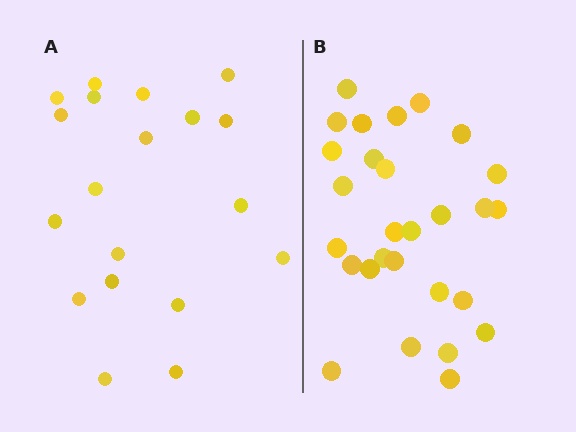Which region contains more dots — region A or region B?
Region B (the right region) has more dots.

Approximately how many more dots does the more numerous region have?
Region B has roughly 8 or so more dots than region A.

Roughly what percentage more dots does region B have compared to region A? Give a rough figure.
About 45% more.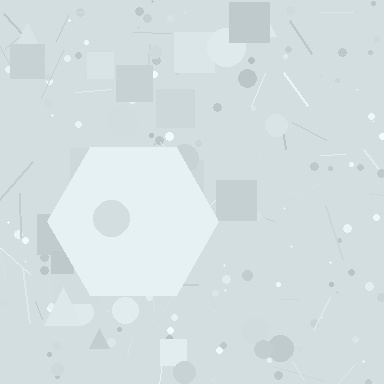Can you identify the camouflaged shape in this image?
The camouflaged shape is a hexagon.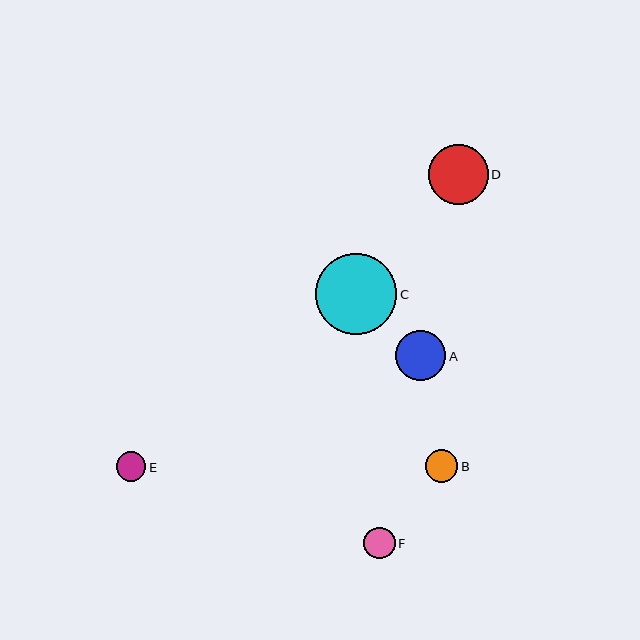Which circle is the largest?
Circle C is the largest with a size of approximately 81 pixels.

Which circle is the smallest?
Circle E is the smallest with a size of approximately 30 pixels.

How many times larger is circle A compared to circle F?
Circle A is approximately 1.6 times the size of circle F.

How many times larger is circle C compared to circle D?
Circle C is approximately 1.4 times the size of circle D.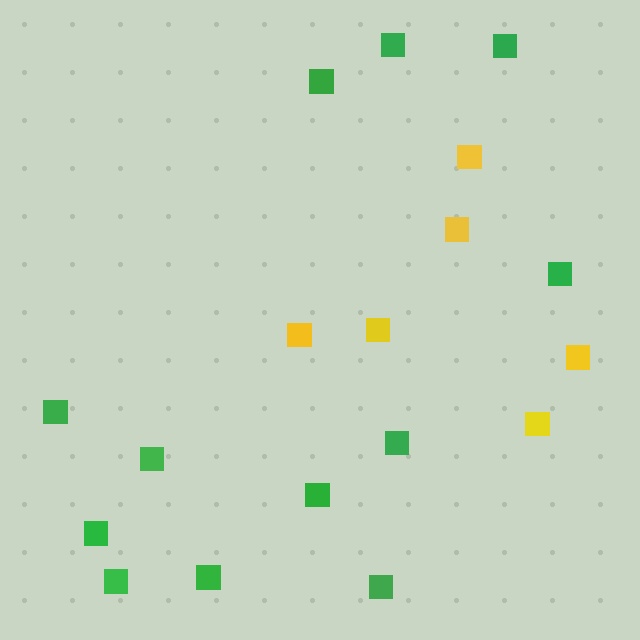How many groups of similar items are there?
There are 2 groups: one group of green squares (12) and one group of yellow squares (6).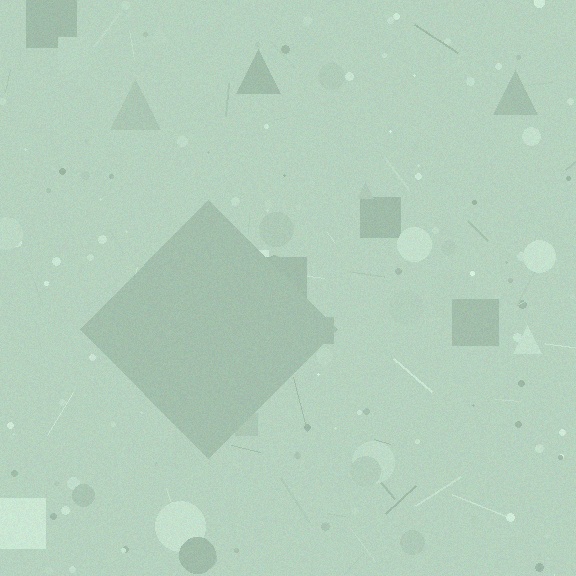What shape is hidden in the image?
A diamond is hidden in the image.